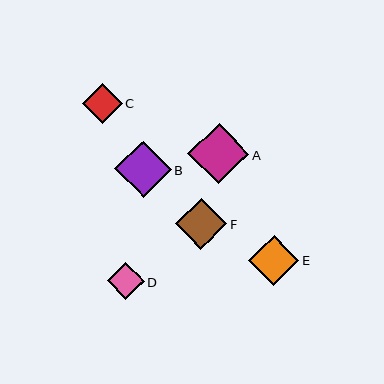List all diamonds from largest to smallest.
From largest to smallest: A, B, F, E, C, D.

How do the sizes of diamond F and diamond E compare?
Diamond F and diamond E are approximately the same size.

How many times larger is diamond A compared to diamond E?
Diamond A is approximately 1.2 times the size of diamond E.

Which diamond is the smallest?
Diamond D is the smallest with a size of approximately 37 pixels.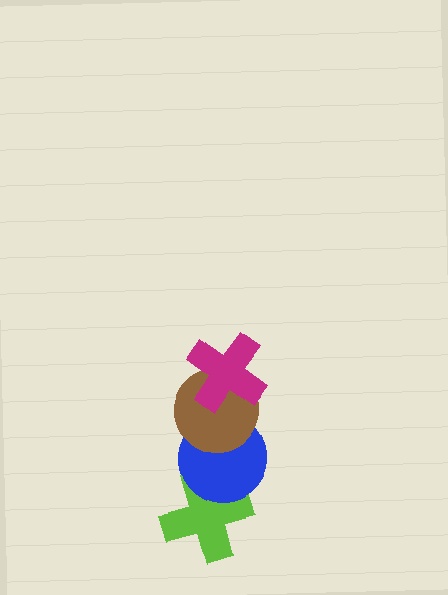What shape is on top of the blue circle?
The brown circle is on top of the blue circle.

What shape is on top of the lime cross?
The blue circle is on top of the lime cross.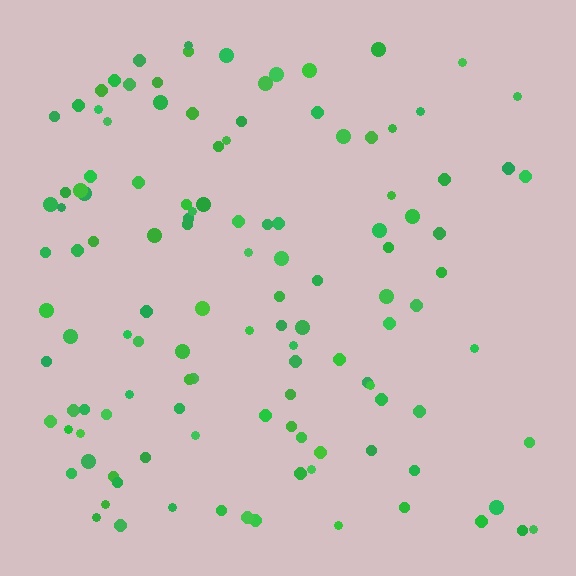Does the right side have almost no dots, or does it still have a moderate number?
Still a moderate number, just noticeably fewer than the left.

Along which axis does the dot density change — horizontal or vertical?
Horizontal.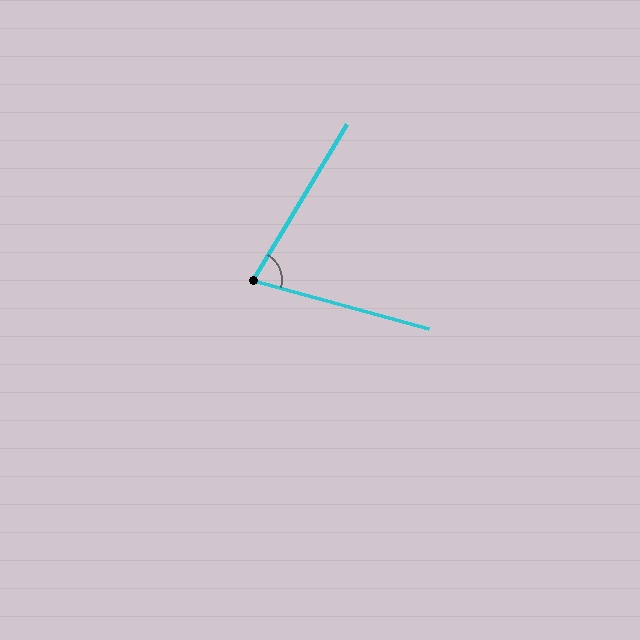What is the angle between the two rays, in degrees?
Approximately 74 degrees.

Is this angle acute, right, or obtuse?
It is acute.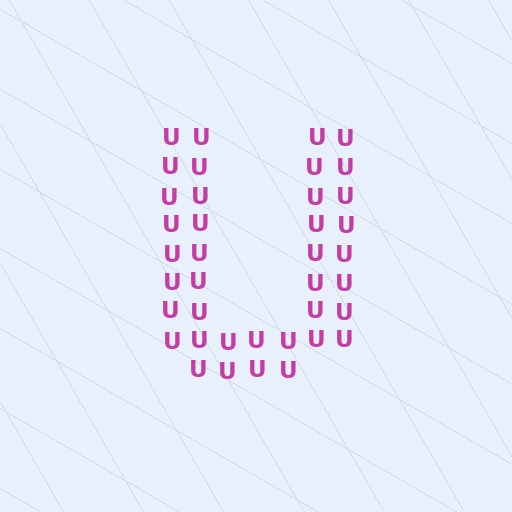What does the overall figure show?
The overall figure shows the letter U.